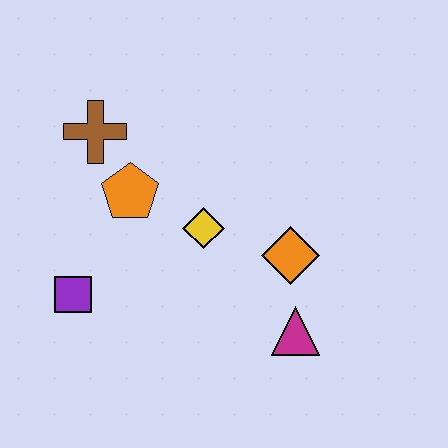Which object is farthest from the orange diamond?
The brown cross is farthest from the orange diamond.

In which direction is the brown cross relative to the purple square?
The brown cross is above the purple square.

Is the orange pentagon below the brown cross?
Yes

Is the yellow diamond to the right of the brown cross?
Yes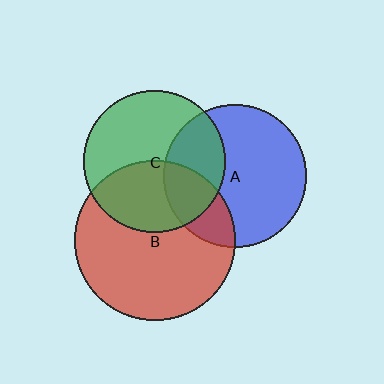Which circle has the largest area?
Circle B (red).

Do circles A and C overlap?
Yes.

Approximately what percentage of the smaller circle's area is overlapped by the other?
Approximately 30%.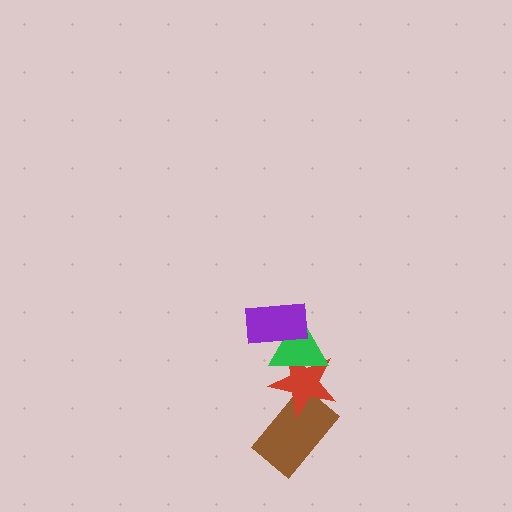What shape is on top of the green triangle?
The purple rectangle is on top of the green triangle.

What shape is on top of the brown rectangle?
The red star is on top of the brown rectangle.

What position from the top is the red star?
The red star is 3rd from the top.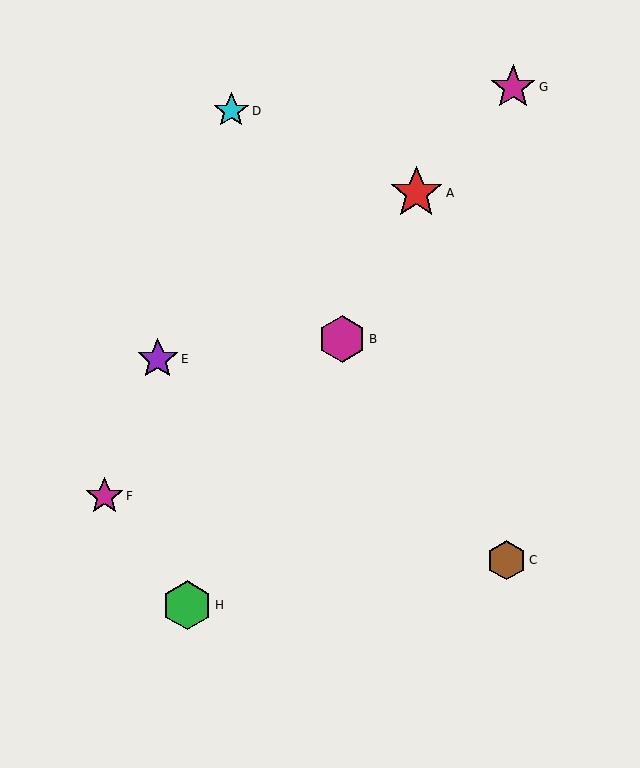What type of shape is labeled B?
Shape B is a magenta hexagon.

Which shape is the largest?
The red star (labeled A) is the largest.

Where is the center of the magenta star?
The center of the magenta star is at (513, 87).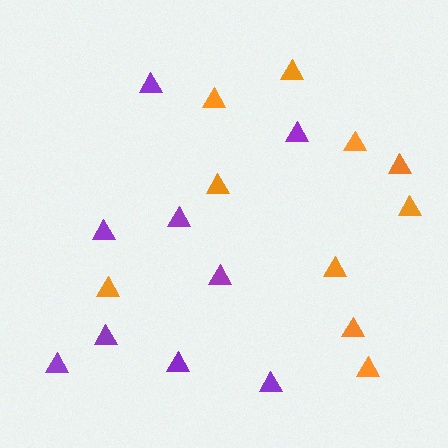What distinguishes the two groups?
There are 2 groups: one group of orange triangles (10) and one group of purple triangles (9).